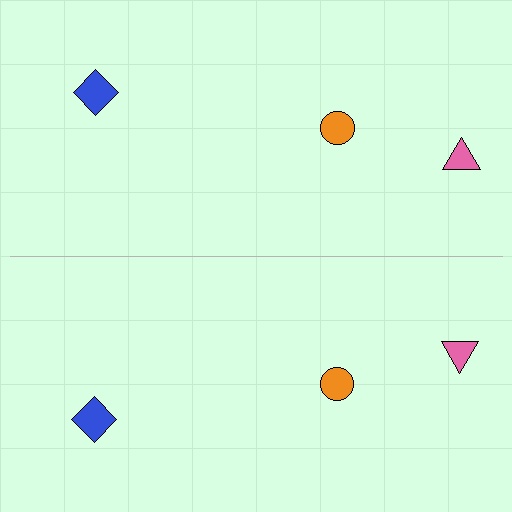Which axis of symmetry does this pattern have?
The pattern has a horizontal axis of symmetry running through the center of the image.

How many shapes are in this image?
There are 6 shapes in this image.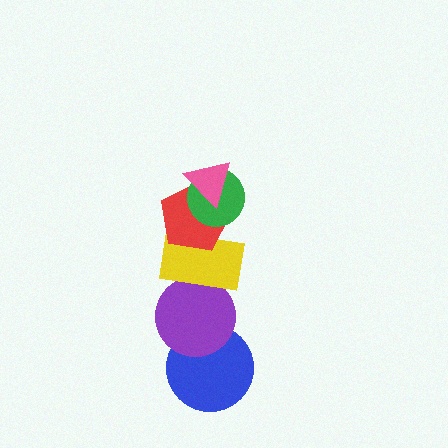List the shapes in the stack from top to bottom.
From top to bottom: the pink triangle, the green circle, the red pentagon, the yellow rectangle, the purple circle, the blue circle.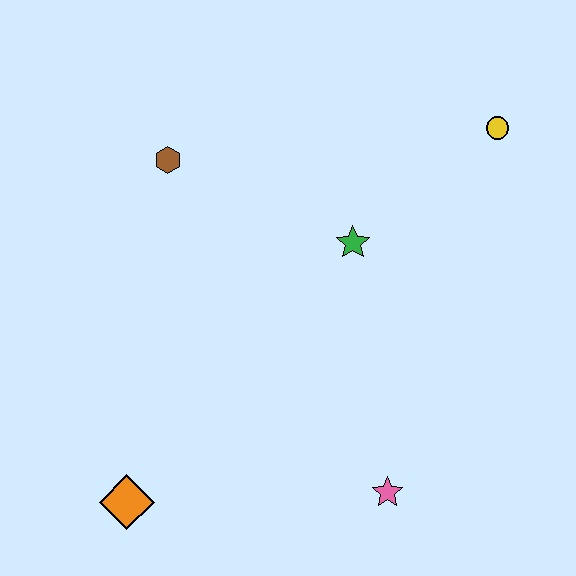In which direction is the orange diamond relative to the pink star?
The orange diamond is to the left of the pink star.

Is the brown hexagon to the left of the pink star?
Yes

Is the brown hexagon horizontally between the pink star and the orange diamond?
Yes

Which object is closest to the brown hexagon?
The green star is closest to the brown hexagon.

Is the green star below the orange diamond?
No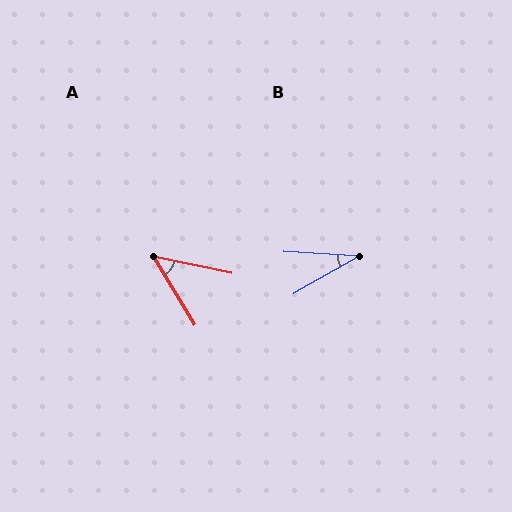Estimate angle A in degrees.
Approximately 48 degrees.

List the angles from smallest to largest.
B (34°), A (48°).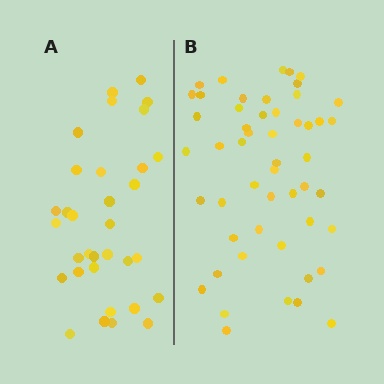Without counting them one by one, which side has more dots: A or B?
Region B (the right region) has more dots.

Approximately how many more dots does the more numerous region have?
Region B has approximately 20 more dots than region A.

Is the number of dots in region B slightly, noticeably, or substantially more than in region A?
Region B has substantially more. The ratio is roughly 1.5 to 1.